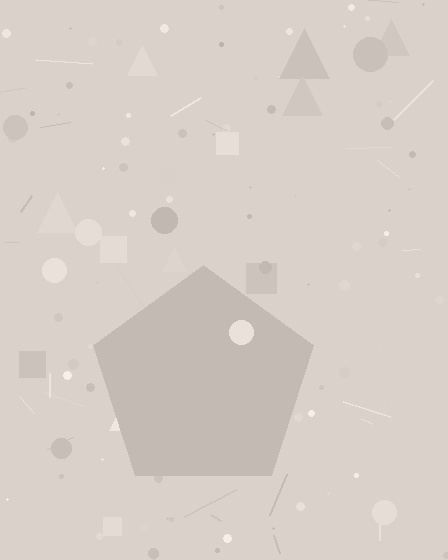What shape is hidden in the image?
A pentagon is hidden in the image.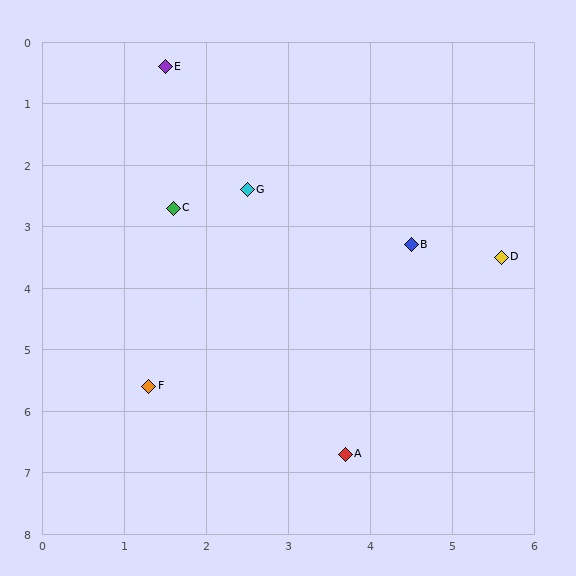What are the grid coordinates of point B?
Point B is at approximately (4.5, 3.3).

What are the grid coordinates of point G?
Point G is at approximately (2.5, 2.4).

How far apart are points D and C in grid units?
Points D and C are about 4.1 grid units apart.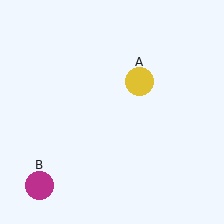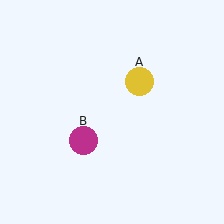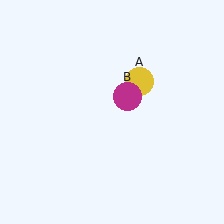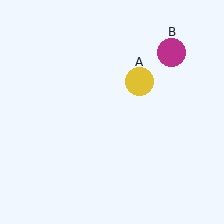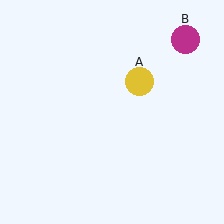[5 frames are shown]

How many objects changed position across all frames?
1 object changed position: magenta circle (object B).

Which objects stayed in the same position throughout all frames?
Yellow circle (object A) remained stationary.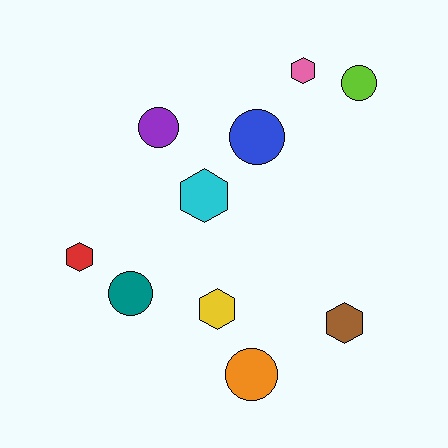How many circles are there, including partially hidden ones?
There are 5 circles.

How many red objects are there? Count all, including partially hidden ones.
There is 1 red object.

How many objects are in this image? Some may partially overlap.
There are 10 objects.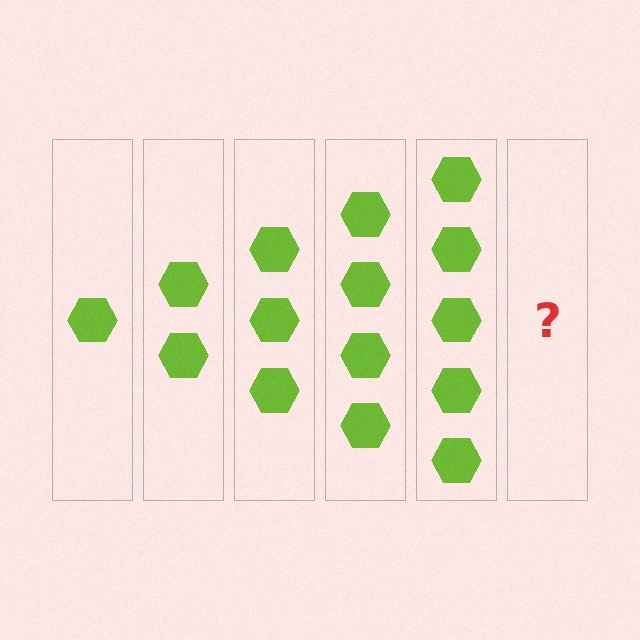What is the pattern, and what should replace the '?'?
The pattern is that each step adds one more hexagon. The '?' should be 6 hexagons.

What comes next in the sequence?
The next element should be 6 hexagons.